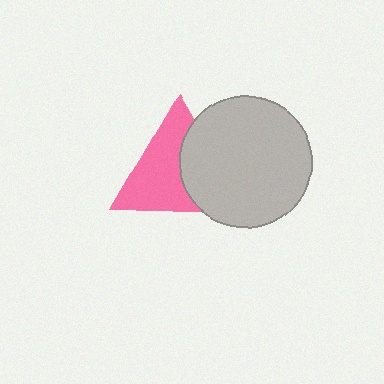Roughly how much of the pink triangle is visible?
About half of it is visible (roughly 60%).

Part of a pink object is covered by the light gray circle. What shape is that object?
It is a triangle.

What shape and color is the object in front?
The object in front is a light gray circle.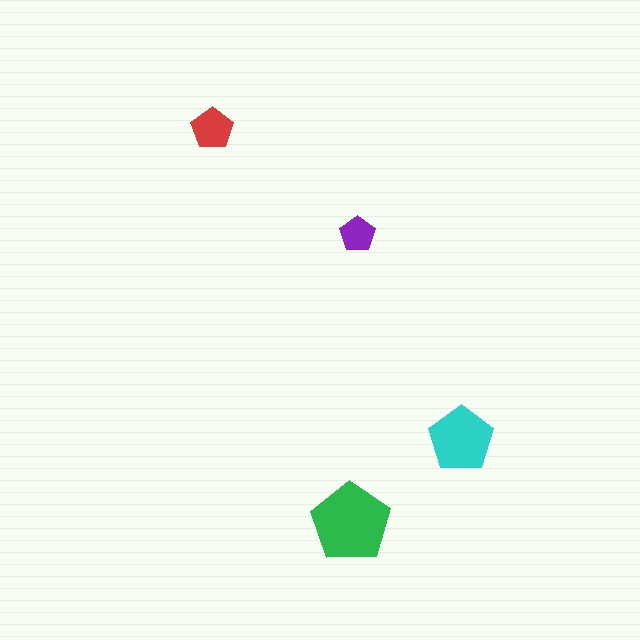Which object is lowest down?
The green pentagon is bottommost.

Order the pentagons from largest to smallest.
the green one, the cyan one, the red one, the purple one.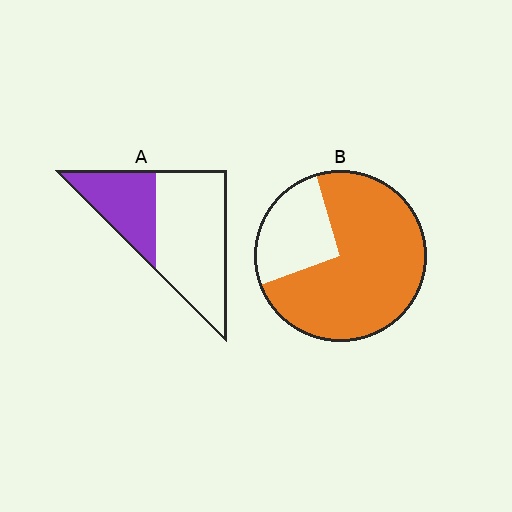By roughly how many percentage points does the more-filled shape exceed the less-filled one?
By roughly 40 percentage points (B over A).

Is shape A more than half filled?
No.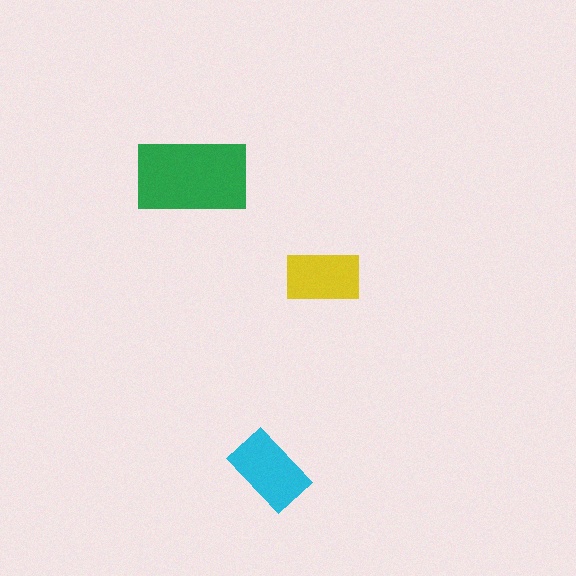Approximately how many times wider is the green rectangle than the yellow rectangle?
About 1.5 times wider.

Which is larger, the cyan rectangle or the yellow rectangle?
The cyan one.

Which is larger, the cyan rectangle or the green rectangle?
The green one.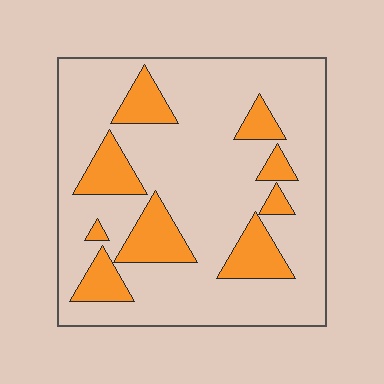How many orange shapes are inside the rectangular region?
9.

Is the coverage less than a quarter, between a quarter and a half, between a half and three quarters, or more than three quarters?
Less than a quarter.